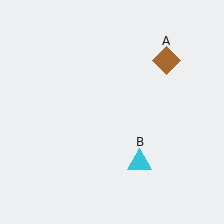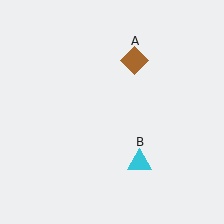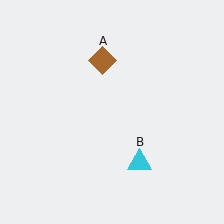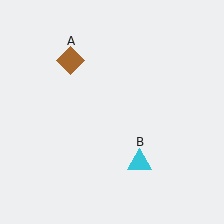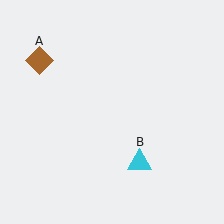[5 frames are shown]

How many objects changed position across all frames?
1 object changed position: brown diamond (object A).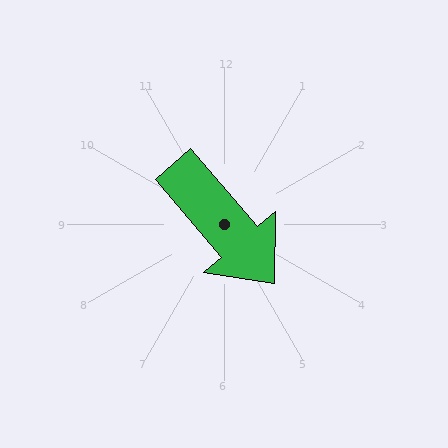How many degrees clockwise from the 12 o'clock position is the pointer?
Approximately 140 degrees.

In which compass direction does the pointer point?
Southeast.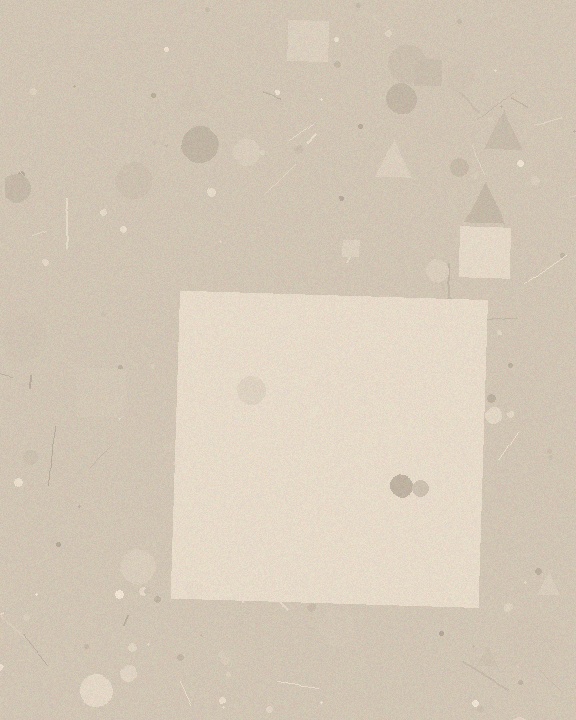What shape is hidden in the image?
A square is hidden in the image.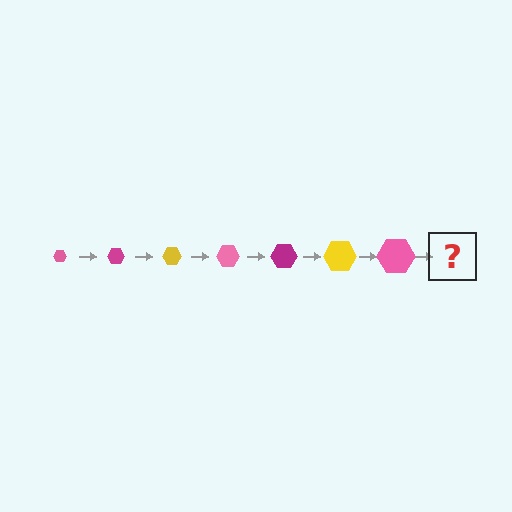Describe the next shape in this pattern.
It should be a magenta hexagon, larger than the previous one.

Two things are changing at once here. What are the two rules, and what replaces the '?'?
The two rules are that the hexagon grows larger each step and the color cycles through pink, magenta, and yellow. The '?' should be a magenta hexagon, larger than the previous one.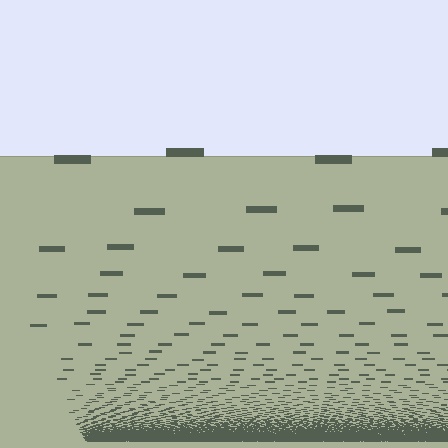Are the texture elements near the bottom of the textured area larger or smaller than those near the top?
Smaller. The gradient is inverted — elements near the bottom are smaller and denser.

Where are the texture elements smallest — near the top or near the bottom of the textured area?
Near the bottom.